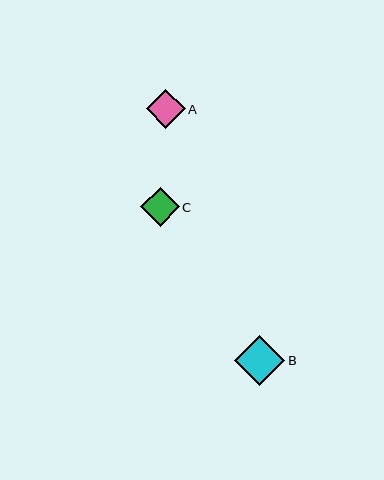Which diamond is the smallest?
Diamond C is the smallest with a size of approximately 39 pixels.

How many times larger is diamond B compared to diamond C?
Diamond B is approximately 1.3 times the size of diamond C.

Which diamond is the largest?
Diamond B is the largest with a size of approximately 50 pixels.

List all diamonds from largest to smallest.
From largest to smallest: B, A, C.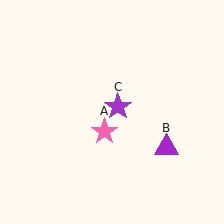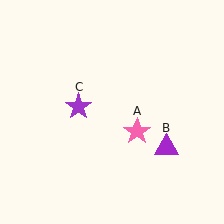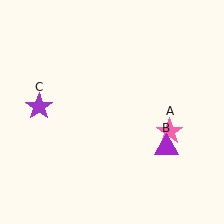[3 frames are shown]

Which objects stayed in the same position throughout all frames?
Purple triangle (object B) remained stationary.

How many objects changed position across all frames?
2 objects changed position: pink star (object A), purple star (object C).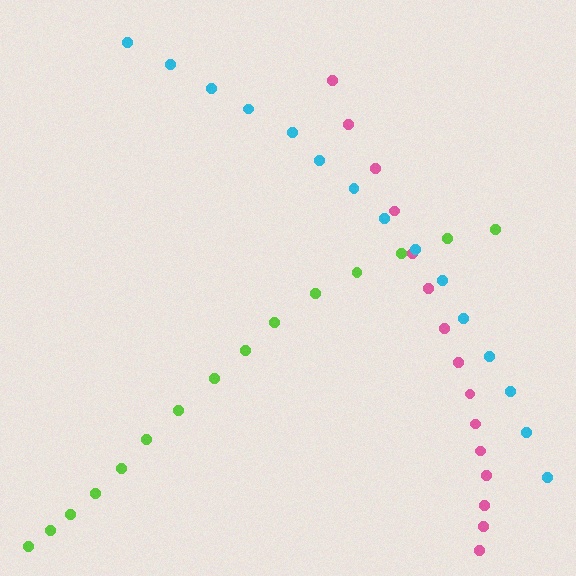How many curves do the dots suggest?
There are 3 distinct paths.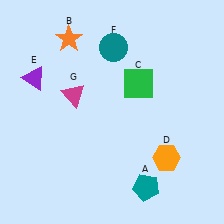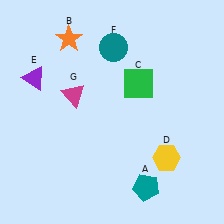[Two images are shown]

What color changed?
The hexagon (D) changed from orange in Image 1 to yellow in Image 2.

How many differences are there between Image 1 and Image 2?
There is 1 difference between the two images.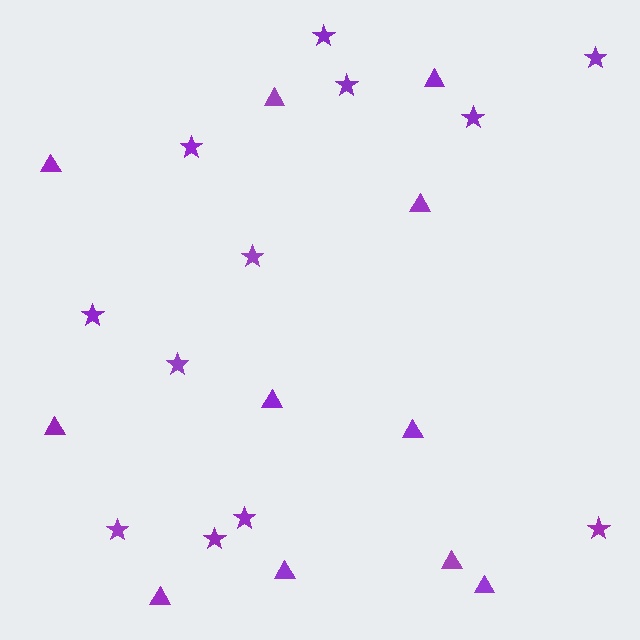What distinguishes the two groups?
There are 2 groups: one group of triangles (11) and one group of stars (12).